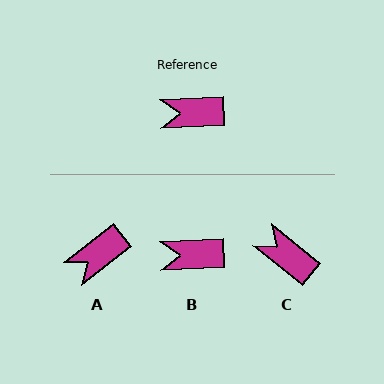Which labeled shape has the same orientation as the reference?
B.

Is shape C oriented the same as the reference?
No, it is off by about 42 degrees.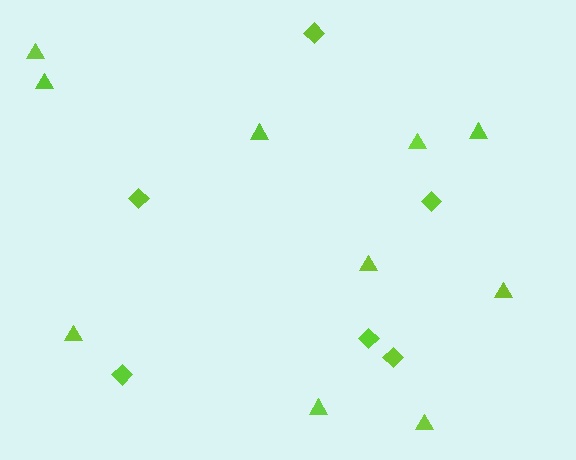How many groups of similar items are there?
There are 2 groups: one group of triangles (10) and one group of diamonds (6).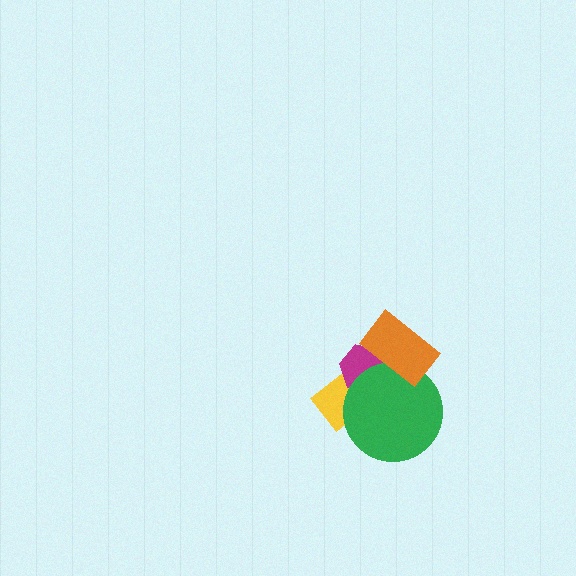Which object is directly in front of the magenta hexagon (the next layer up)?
The green circle is directly in front of the magenta hexagon.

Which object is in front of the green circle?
The orange rectangle is in front of the green circle.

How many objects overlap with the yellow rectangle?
2 objects overlap with the yellow rectangle.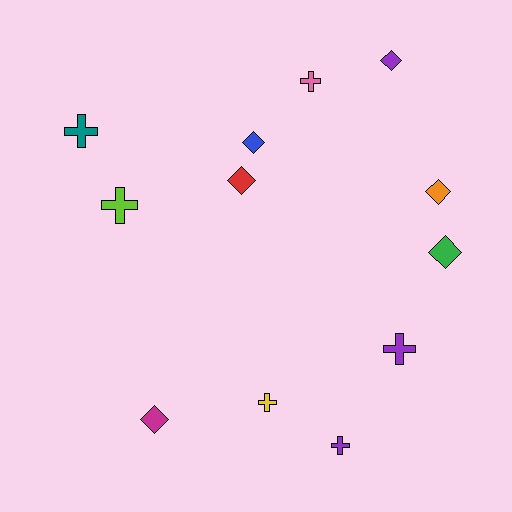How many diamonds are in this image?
There are 6 diamonds.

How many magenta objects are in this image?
There is 1 magenta object.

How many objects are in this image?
There are 12 objects.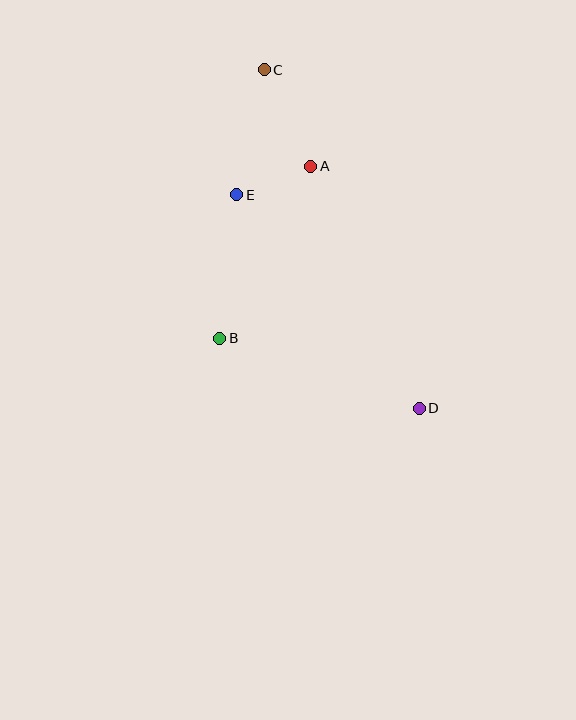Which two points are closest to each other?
Points A and E are closest to each other.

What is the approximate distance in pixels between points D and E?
The distance between D and E is approximately 281 pixels.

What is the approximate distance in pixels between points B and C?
The distance between B and C is approximately 272 pixels.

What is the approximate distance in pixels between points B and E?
The distance between B and E is approximately 144 pixels.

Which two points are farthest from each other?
Points C and D are farthest from each other.